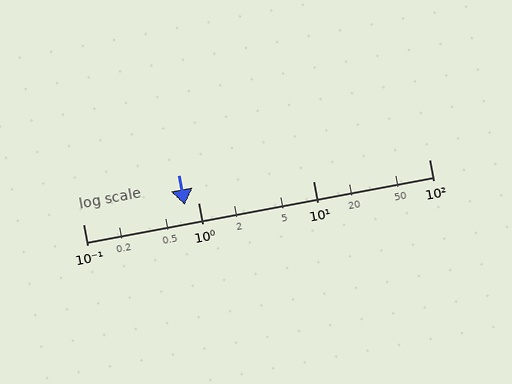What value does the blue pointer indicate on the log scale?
The pointer indicates approximately 0.76.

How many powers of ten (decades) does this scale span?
The scale spans 3 decades, from 0.1 to 100.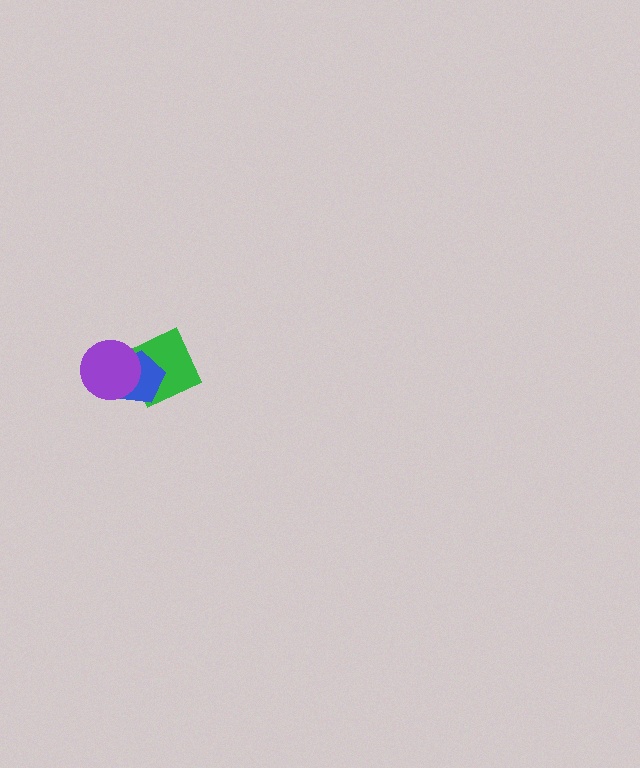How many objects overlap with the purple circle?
2 objects overlap with the purple circle.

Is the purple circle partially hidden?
No, no other shape covers it.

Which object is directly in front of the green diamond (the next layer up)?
The blue pentagon is directly in front of the green diamond.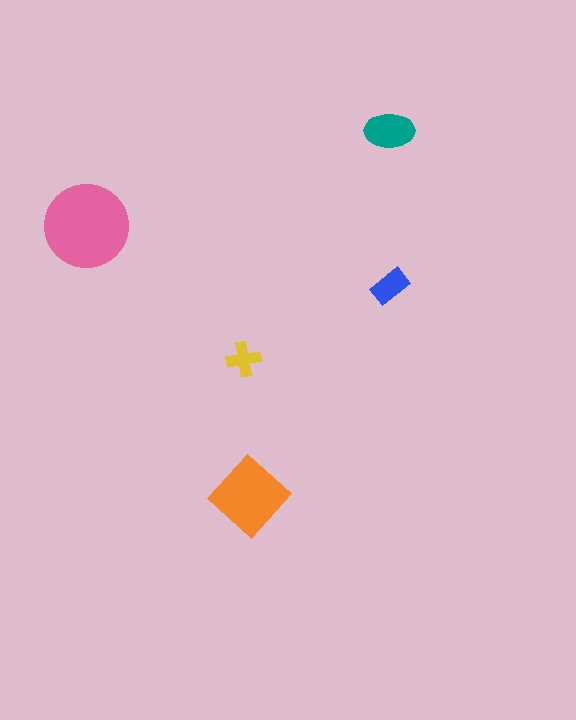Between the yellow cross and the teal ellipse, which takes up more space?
The teal ellipse.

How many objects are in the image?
There are 5 objects in the image.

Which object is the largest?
The pink circle.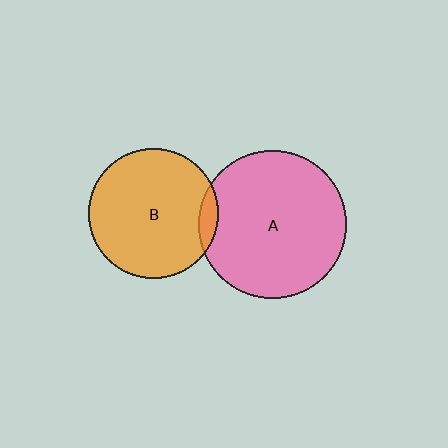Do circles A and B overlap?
Yes.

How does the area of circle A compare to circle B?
Approximately 1.3 times.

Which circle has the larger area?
Circle A (pink).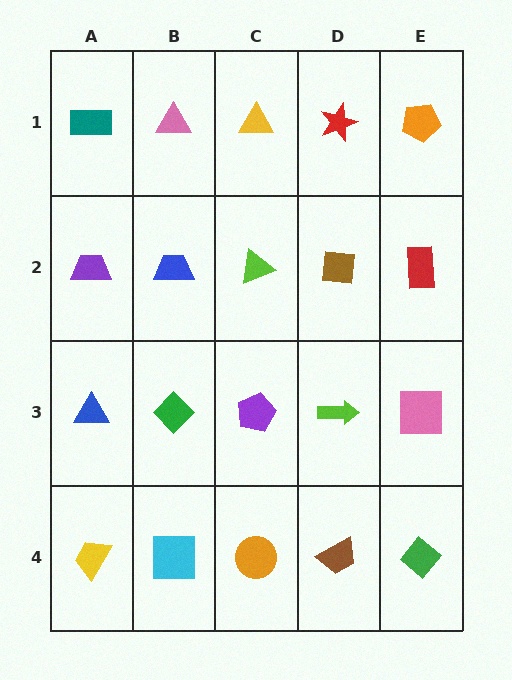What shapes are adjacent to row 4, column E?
A pink square (row 3, column E), a brown trapezoid (row 4, column D).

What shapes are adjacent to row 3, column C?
A lime triangle (row 2, column C), an orange circle (row 4, column C), a green diamond (row 3, column B), a lime arrow (row 3, column D).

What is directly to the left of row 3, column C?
A green diamond.